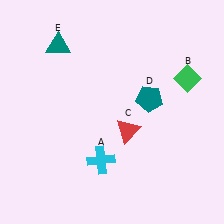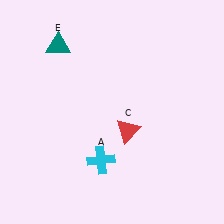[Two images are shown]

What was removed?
The teal pentagon (D), the green diamond (B) were removed in Image 2.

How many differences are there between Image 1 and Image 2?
There are 2 differences between the two images.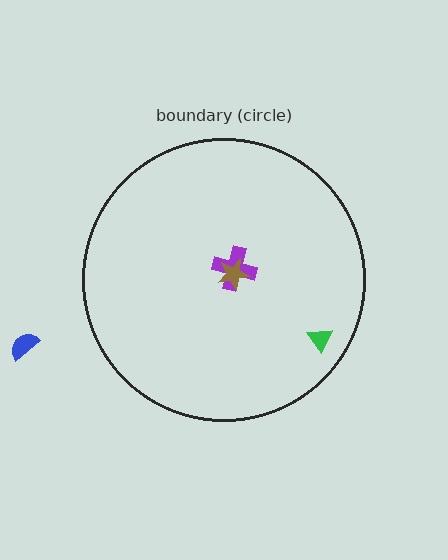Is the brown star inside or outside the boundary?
Inside.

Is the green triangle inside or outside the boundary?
Inside.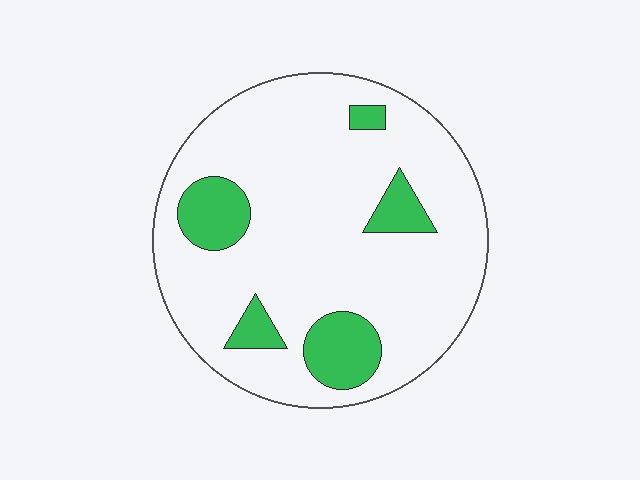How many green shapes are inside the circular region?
5.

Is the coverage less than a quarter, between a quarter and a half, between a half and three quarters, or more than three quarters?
Less than a quarter.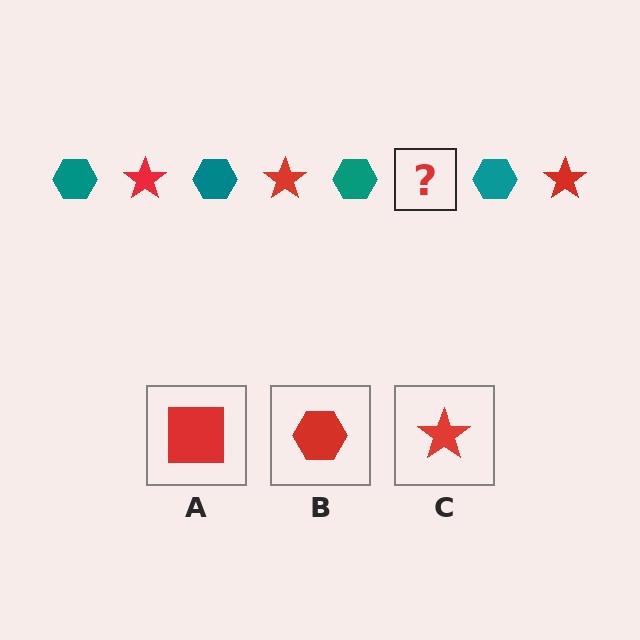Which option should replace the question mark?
Option C.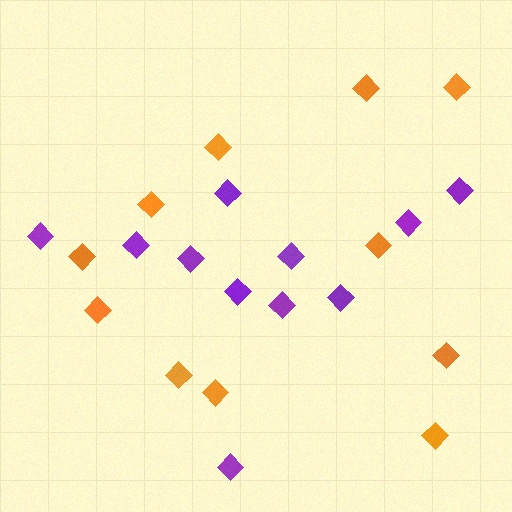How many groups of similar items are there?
There are 2 groups: one group of orange diamonds (11) and one group of purple diamonds (11).